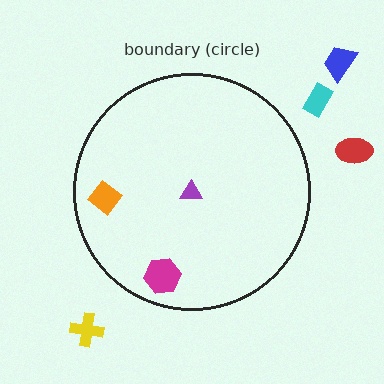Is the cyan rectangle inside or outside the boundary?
Outside.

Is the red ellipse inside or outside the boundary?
Outside.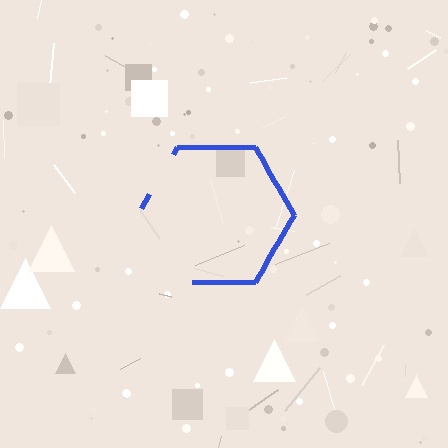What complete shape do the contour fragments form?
The contour fragments form a hexagon.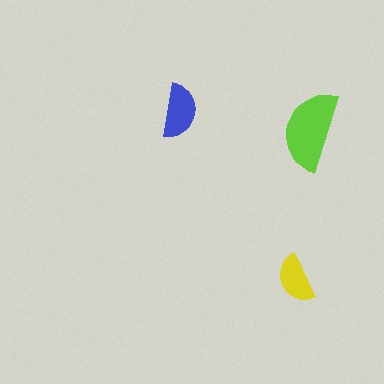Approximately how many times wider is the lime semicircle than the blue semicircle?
About 1.5 times wider.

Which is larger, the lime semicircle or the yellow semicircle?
The lime one.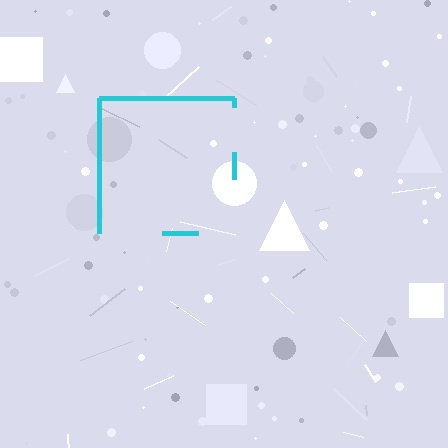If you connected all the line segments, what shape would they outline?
They would outline a square.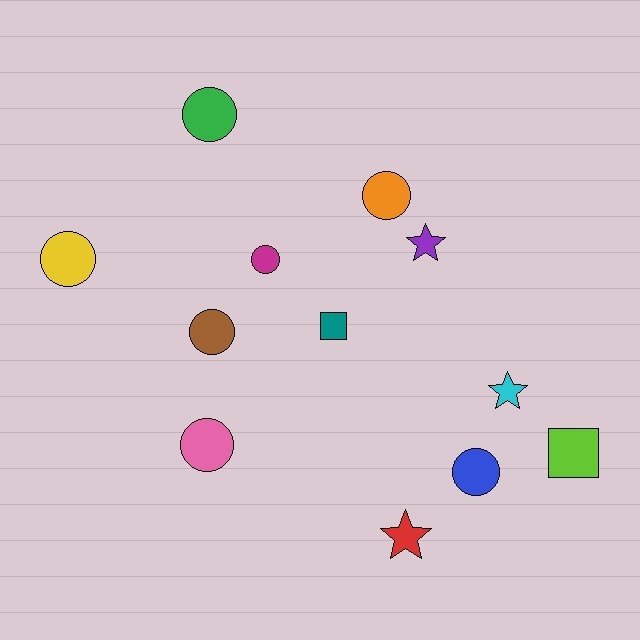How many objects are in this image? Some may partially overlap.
There are 12 objects.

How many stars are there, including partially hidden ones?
There are 3 stars.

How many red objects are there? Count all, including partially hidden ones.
There is 1 red object.